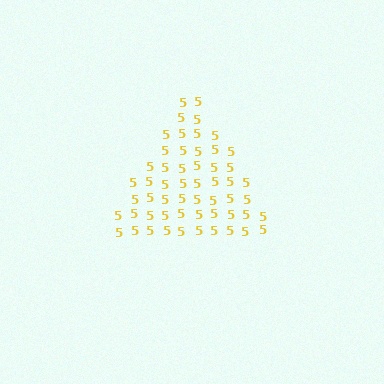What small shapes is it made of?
It is made of small digit 5's.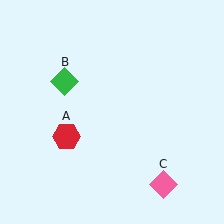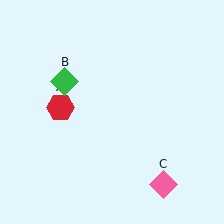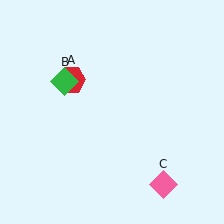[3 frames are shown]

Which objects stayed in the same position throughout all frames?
Green diamond (object B) and pink diamond (object C) remained stationary.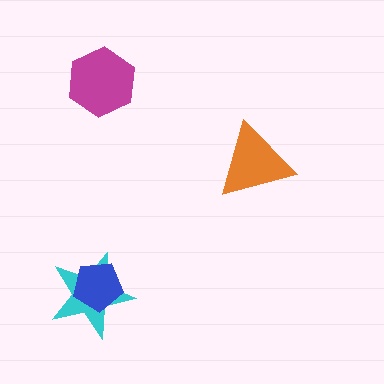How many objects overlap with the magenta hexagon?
0 objects overlap with the magenta hexagon.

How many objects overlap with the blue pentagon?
1 object overlaps with the blue pentagon.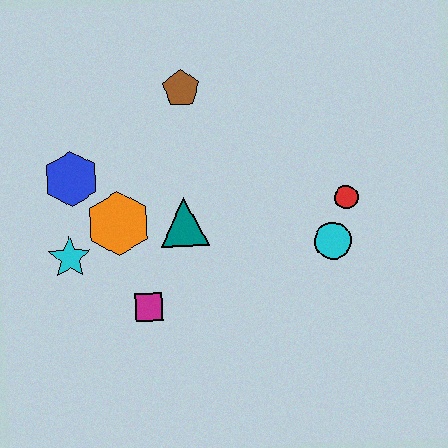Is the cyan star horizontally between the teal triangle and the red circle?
No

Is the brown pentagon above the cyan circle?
Yes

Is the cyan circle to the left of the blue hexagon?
No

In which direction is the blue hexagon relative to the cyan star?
The blue hexagon is above the cyan star.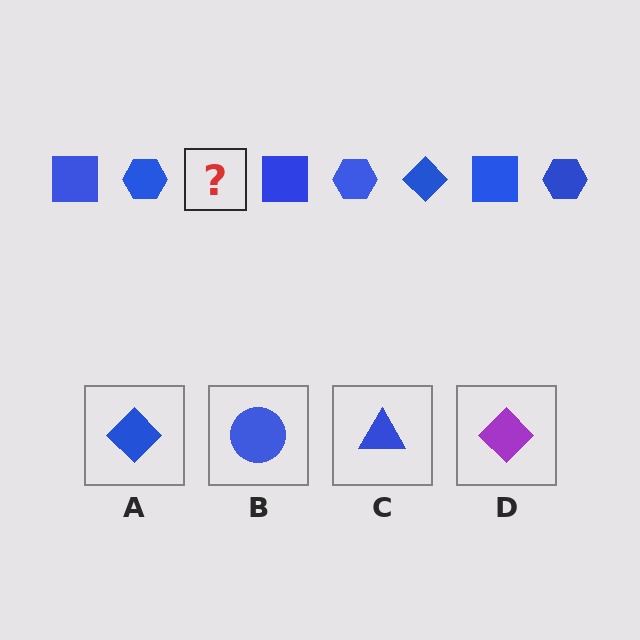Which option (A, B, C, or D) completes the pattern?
A.